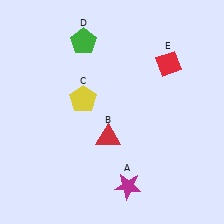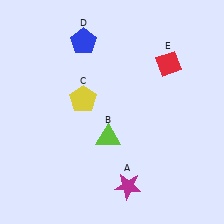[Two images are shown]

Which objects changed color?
B changed from red to lime. D changed from green to blue.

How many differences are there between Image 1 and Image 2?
There are 2 differences between the two images.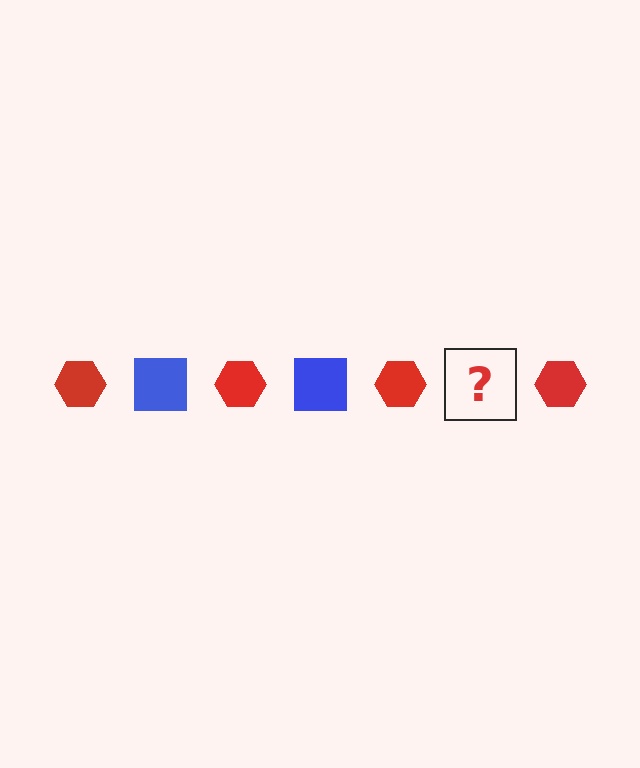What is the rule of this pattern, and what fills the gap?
The rule is that the pattern alternates between red hexagon and blue square. The gap should be filled with a blue square.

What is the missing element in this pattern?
The missing element is a blue square.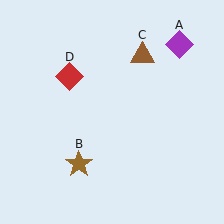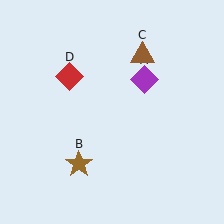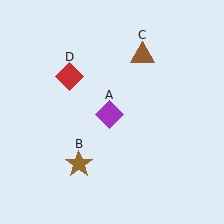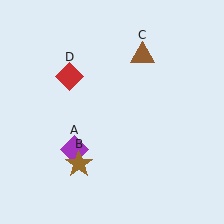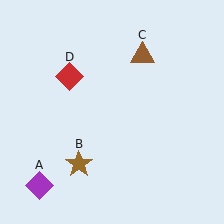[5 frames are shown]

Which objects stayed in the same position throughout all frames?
Brown star (object B) and brown triangle (object C) and red diamond (object D) remained stationary.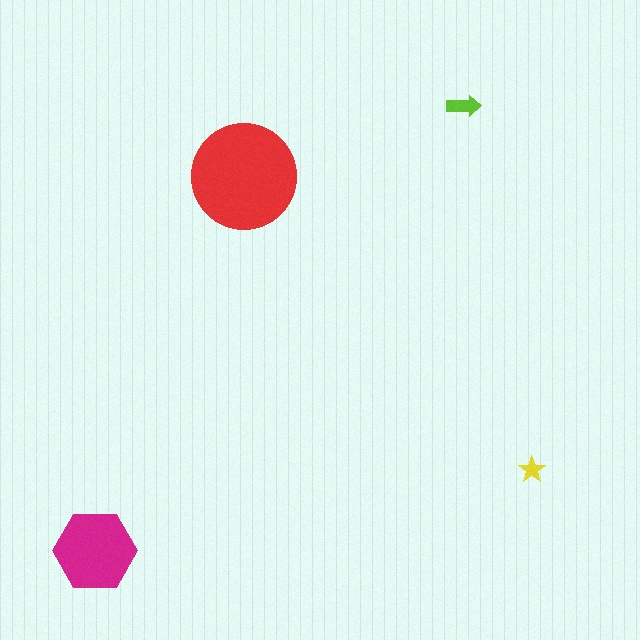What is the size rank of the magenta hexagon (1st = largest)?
2nd.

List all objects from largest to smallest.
The red circle, the magenta hexagon, the lime arrow, the yellow star.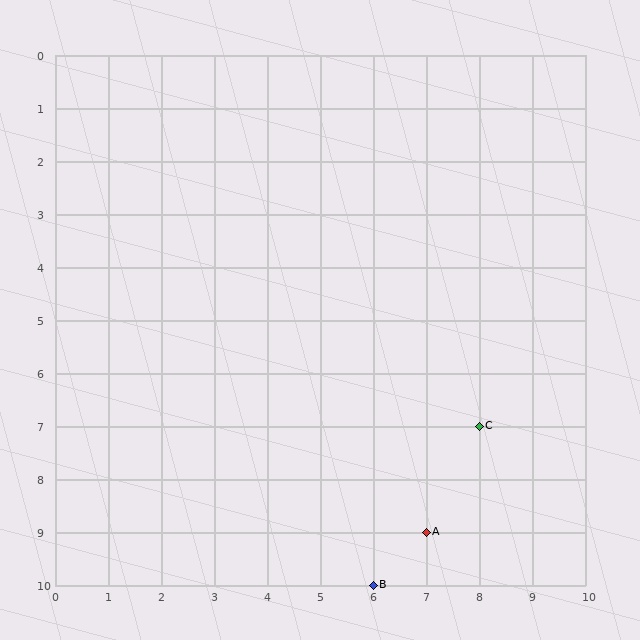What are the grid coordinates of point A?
Point A is at grid coordinates (7, 9).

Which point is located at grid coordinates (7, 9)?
Point A is at (7, 9).